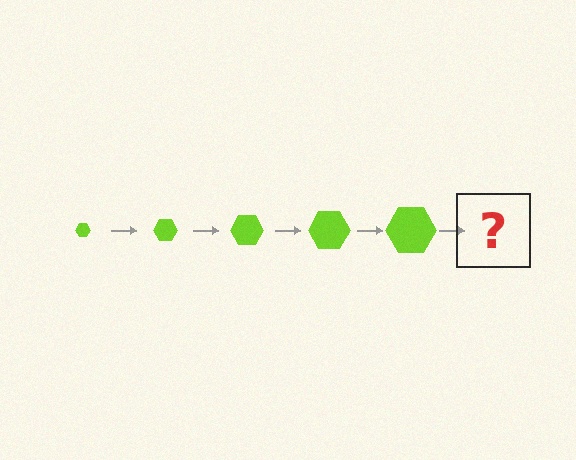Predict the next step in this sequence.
The next step is a lime hexagon, larger than the previous one.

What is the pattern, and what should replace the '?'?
The pattern is that the hexagon gets progressively larger each step. The '?' should be a lime hexagon, larger than the previous one.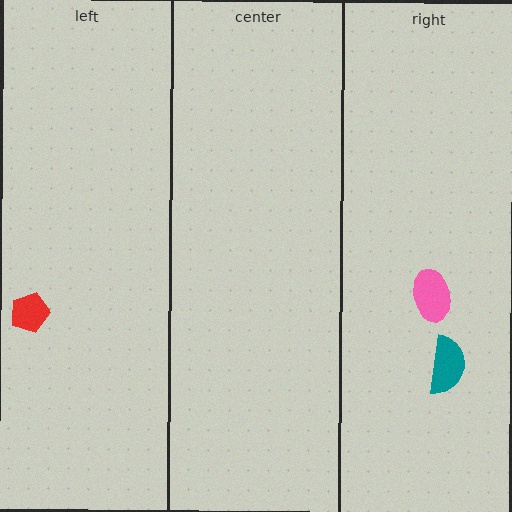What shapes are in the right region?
The pink ellipse, the teal semicircle.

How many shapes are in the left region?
1.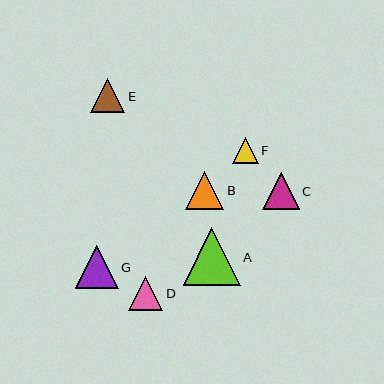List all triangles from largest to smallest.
From largest to smallest: A, G, B, C, D, E, F.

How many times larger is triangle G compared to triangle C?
Triangle G is approximately 1.2 times the size of triangle C.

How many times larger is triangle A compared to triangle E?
Triangle A is approximately 1.7 times the size of triangle E.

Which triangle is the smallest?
Triangle F is the smallest with a size of approximately 26 pixels.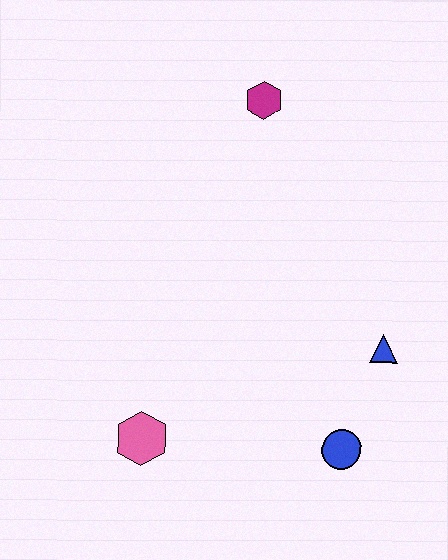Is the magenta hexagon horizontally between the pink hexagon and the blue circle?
Yes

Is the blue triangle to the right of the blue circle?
Yes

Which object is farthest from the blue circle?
The magenta hexagon is farthest from the blue circle.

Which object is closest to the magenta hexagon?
The blue triangle is closest to the magenta hexagon.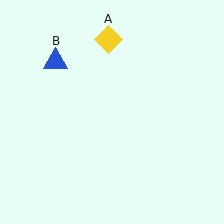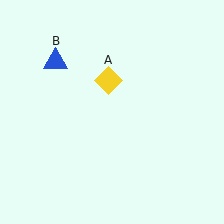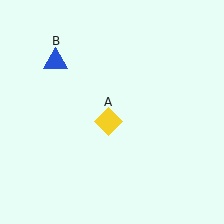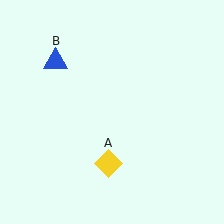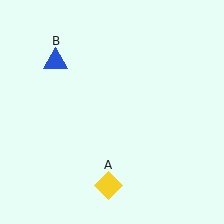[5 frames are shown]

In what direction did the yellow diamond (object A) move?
The yellow diamond (object A) moved down.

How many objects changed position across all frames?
1 object changed position: yellow diamond (object A).